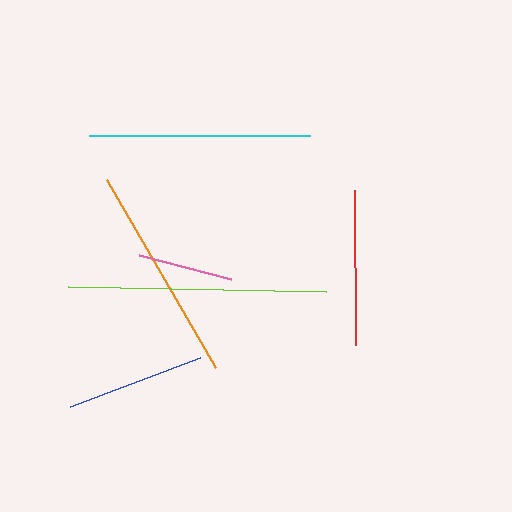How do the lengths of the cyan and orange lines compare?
The cyan and orange lines are approximately the same length.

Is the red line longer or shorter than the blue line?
The red line is longer than the blue line.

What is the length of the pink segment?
The pink segment is approximately 95 pixels long.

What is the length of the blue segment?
The blue segment is approximately 139 pixels long.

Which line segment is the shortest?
The pink line is the shortest at approximately 95 pixels.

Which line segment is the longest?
The lime line is the longest at approximately 258 pixels.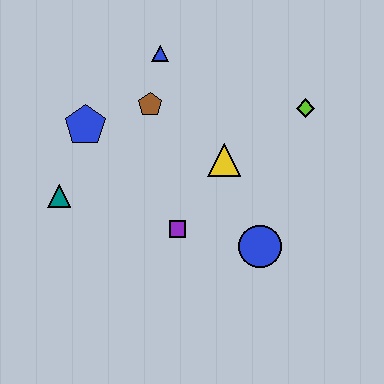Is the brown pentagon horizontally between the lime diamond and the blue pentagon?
Yes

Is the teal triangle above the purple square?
Yes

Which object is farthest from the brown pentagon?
The blue circle is farthest from the brown pentagon.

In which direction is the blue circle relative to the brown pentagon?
The blue circle is below the brown pentagon.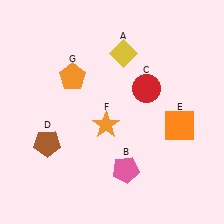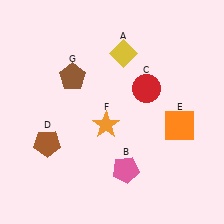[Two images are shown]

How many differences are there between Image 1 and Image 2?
There is 1 difference between the two images.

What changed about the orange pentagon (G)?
In Image 1, G is orange. In Image 2, it changed to brown.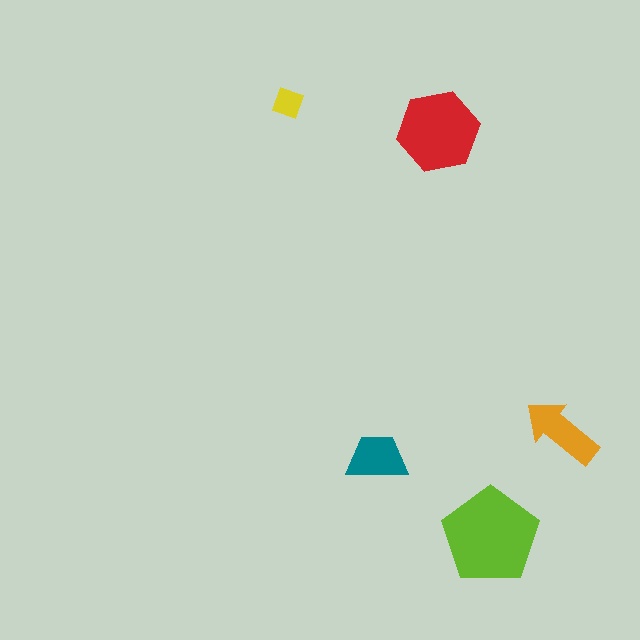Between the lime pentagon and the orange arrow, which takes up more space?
The lime pentagon.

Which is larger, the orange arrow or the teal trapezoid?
The orange arrow.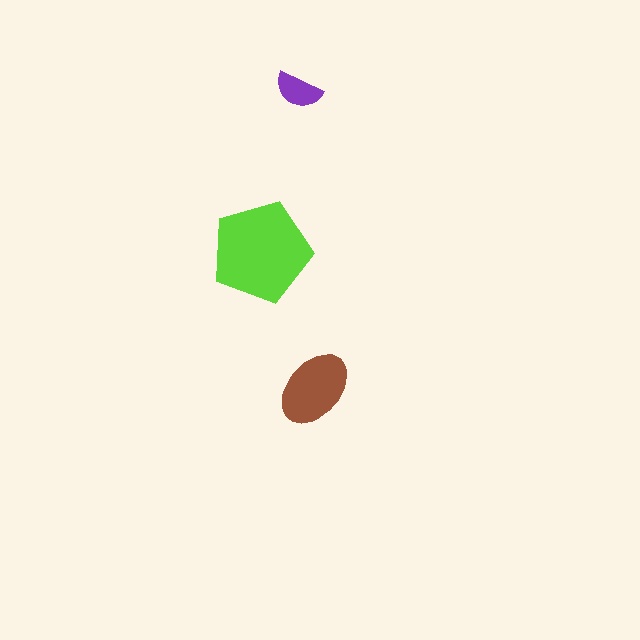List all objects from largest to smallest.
The lime pentagon, the brown ellipse, the purple semicircle.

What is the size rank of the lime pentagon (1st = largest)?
1st.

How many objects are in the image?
There are 3 objects in the image.